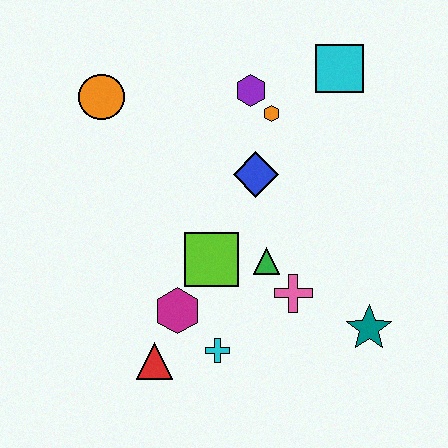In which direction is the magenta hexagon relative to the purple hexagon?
The magenta hexagon is below the purple hexagon.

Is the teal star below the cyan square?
Yes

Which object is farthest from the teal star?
The orange circle is farthest from the teal star.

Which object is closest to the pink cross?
The green triangle is closest to the pink cross.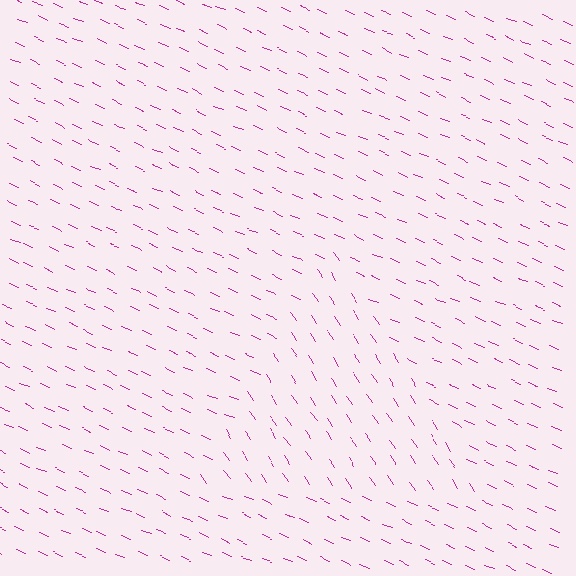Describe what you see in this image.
The image is filled with small magenta line segments. A triangle region in the image has lines oriented differently from the surrounding lines, creating a visible texture boundary.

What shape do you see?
I see a triangle.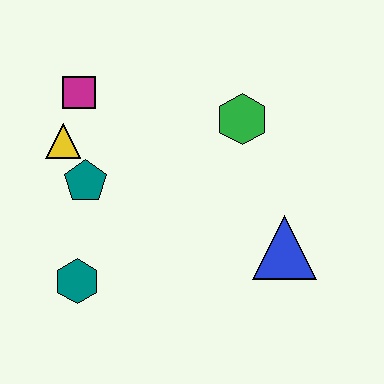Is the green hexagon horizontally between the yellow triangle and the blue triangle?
Yes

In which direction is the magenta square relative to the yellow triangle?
The magenta square is above the yellow triangle.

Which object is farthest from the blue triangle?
The magenta square is farthest from the blue triangle.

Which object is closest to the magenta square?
The yellow triangle is closest to the magenta square.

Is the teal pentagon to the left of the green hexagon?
Yes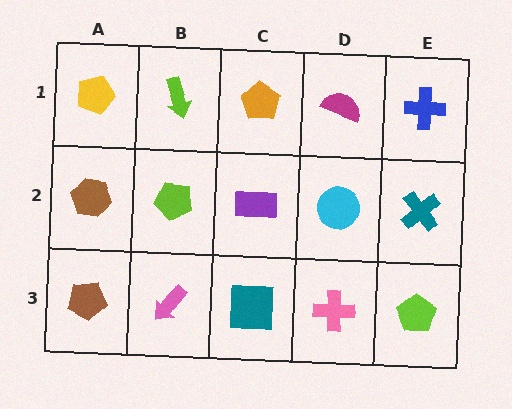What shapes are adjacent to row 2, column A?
A yellow pentagon (row 1, column A), a brown pentagon (row 3, column A), a lime pentagon (row 2, column B).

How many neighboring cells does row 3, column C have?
3.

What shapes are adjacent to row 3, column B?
A lime pentagon (row 2, column B), a brown pentagon (row 3, column A), a teal square (row 3, column C).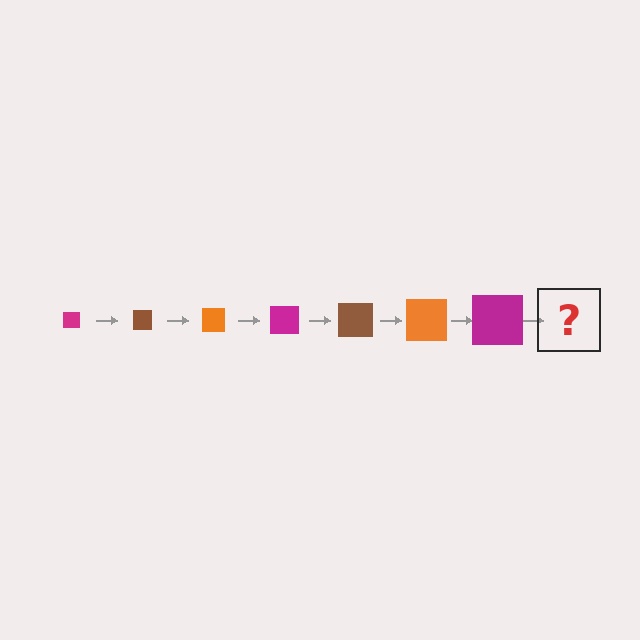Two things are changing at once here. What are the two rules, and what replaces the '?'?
The two rules are that the square grows larger each step and the color cycles through magenta, brown, and orange. The '?' should be a brown square, larger than the previous one.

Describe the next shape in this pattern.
It should be a brown square, larger than the previous one.